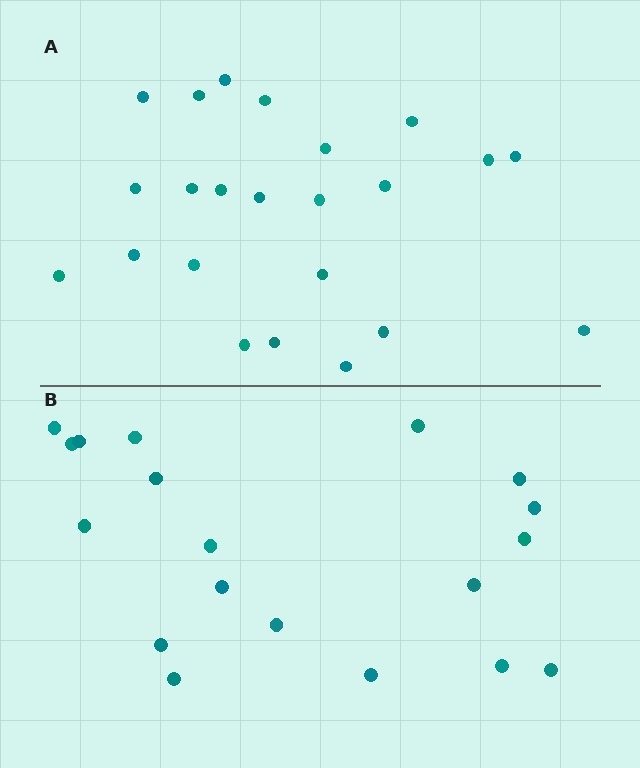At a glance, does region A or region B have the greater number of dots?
Region A (the top region) has more dots.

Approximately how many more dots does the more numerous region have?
Region A has about 4 more dots than region B.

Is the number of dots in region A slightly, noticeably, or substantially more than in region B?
Region A has only slightly more — the two regions are fairly close. The ratio is roughly 1.2 to 1.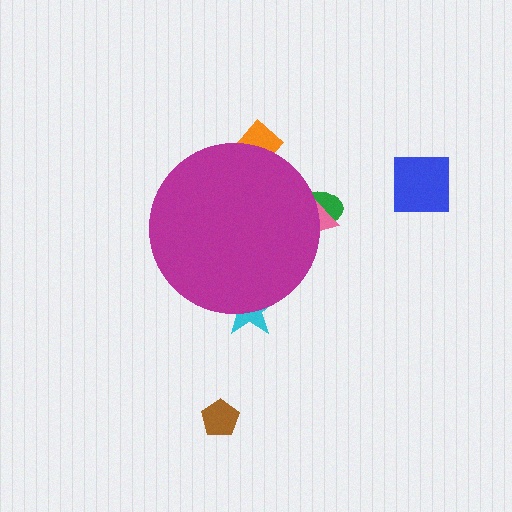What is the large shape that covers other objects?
A magenta circle.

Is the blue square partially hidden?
No, the blue square is fully visible.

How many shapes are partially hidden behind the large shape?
4 shapes are partially hidden.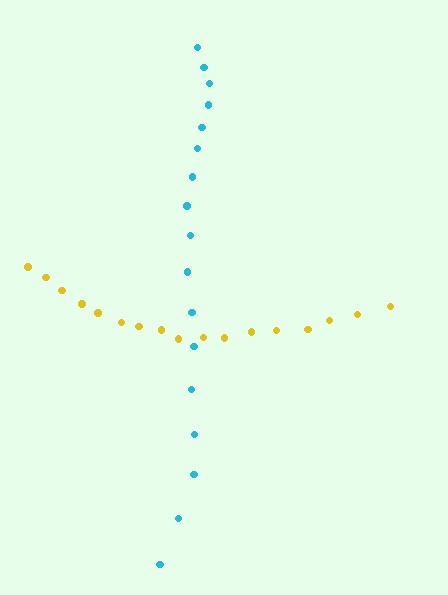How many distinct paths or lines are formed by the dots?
There are 2 distinct paths.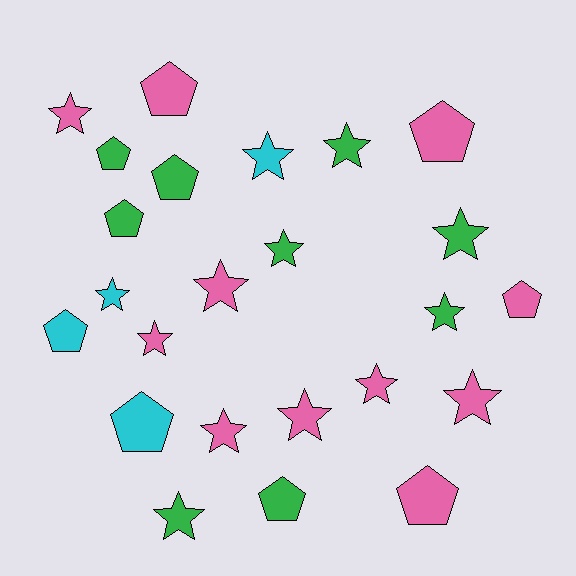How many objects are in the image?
There are 24 objects.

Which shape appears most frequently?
Star, with 14 objects.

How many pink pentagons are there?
There are 4 pink pentagons.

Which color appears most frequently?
Pink, with 11 objects.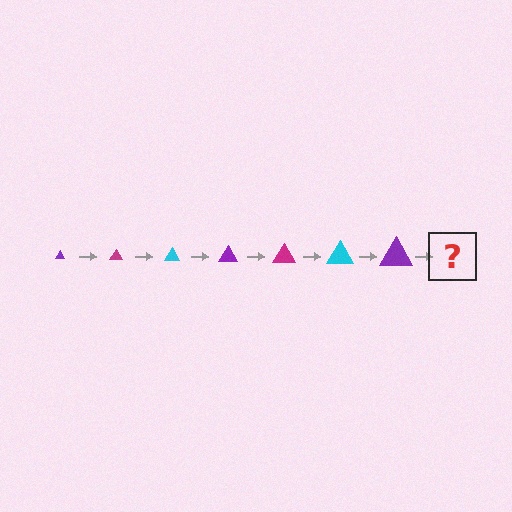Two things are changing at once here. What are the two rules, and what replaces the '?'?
The two rules are that the triangle grows larger each step and the color cycles through purple, magenta, and cyan. The '?' should be a magenta triangle, larger than the previous one.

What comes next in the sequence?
The next element should be a magenta triangle, larger than the previous one.